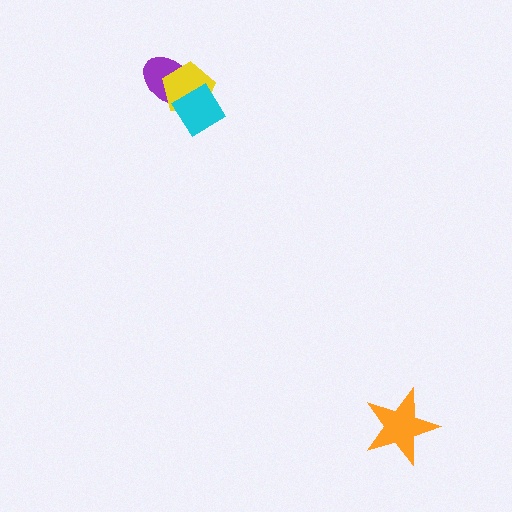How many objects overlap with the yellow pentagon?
2 objects overlap with the yellow pentagon.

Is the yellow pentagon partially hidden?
Yes, it is partially covered by another shape.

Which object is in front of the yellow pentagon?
The cyan diamond is in front of the yellow pentagon.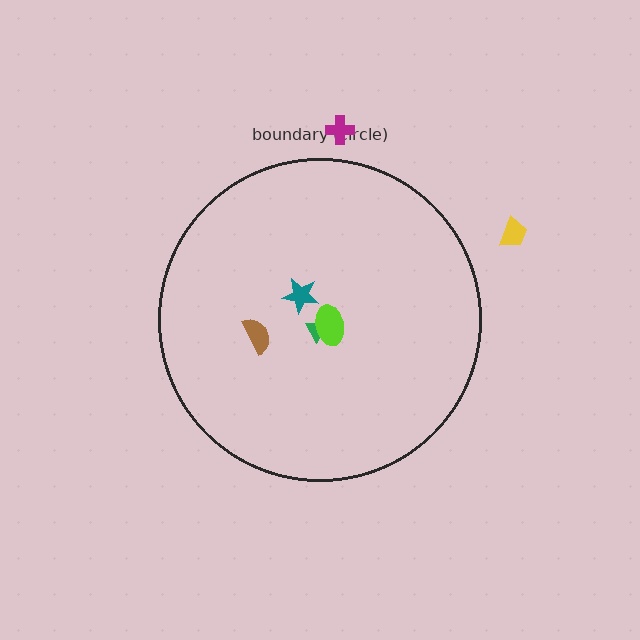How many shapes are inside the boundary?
4 inside, 2 outside.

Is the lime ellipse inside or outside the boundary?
Inside.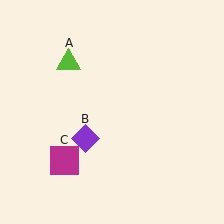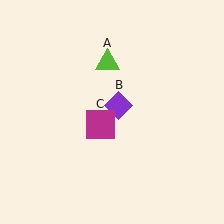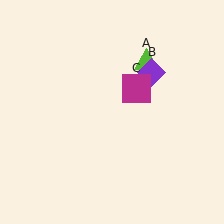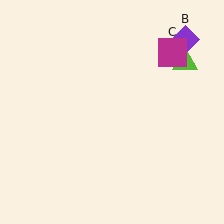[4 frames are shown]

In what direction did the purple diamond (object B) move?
The purple diamond (object B) moved up and to the right.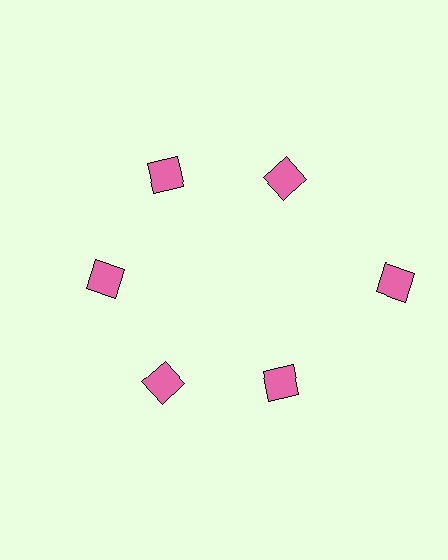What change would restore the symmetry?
The symmetry would be restored by moving it inward, back onto the ring so that all 6 diamonds sit at equal angles and equal distance from the center.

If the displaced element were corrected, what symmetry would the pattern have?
It would have 6-fold rotational symmetry — the pattern would map onto itself every 60 degrees.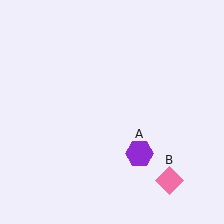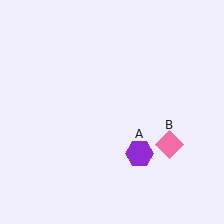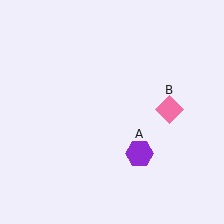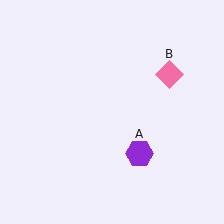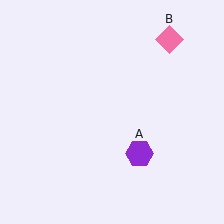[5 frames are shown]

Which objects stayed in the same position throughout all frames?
Purple hexagon (object A) remained stationary.